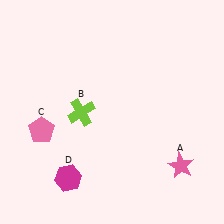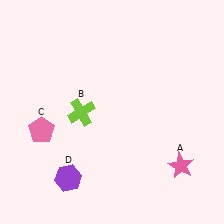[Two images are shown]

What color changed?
The hexagon (D) changed from magenta in Image 1 to purple in Image 2.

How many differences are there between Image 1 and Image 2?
There is 1 difference between the two images.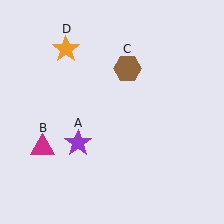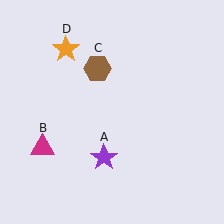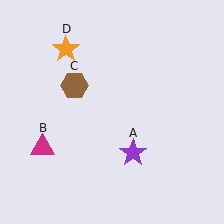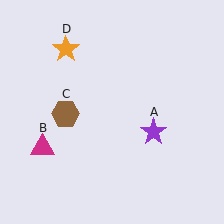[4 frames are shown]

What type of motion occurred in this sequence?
The purple star (object A), brown hexagon (object C) rotated counterclockwise around the center of the scene.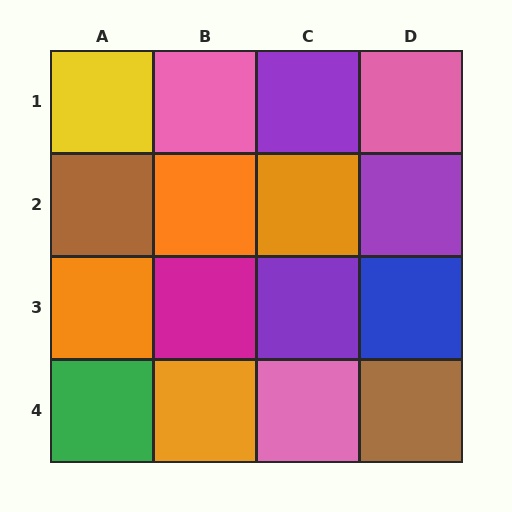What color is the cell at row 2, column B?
Orange.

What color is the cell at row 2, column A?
Brown.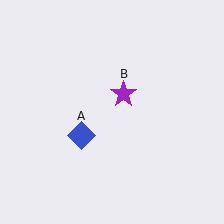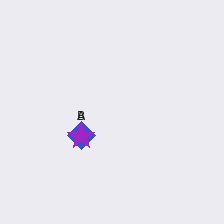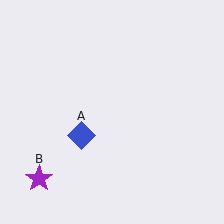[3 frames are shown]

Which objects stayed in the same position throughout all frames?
Blue diamond (object A) remained stationary.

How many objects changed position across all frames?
1 object changed position: purple star (object B).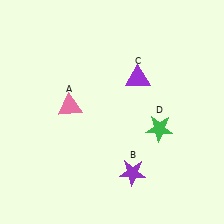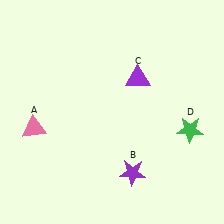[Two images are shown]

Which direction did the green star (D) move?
The green star (D) moved right.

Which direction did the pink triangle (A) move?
The pink triangle (A) moved left.